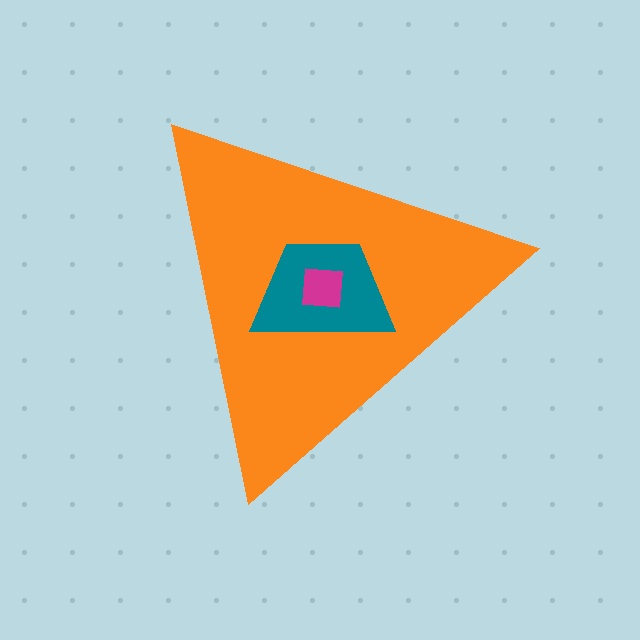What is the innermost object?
The magenta square.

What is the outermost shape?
The orange triangle.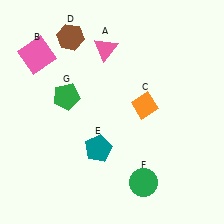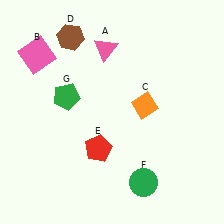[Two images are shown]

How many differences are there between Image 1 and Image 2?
There is 1 difference between the two images.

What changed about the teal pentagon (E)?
In Image 1, E is teal. In Image 2, it changed to red.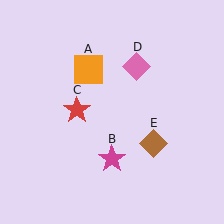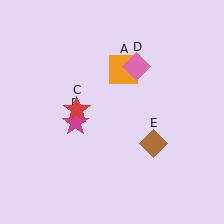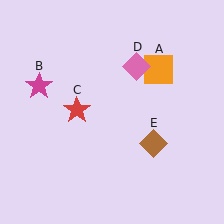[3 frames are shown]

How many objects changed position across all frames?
2 objects changed position: orange square (object A), magenta star (object B).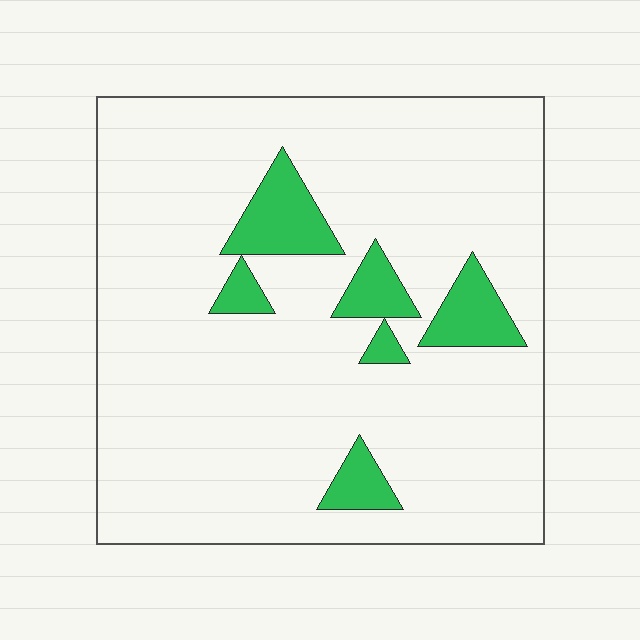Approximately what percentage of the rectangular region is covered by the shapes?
Approximately 10%.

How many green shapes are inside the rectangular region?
6.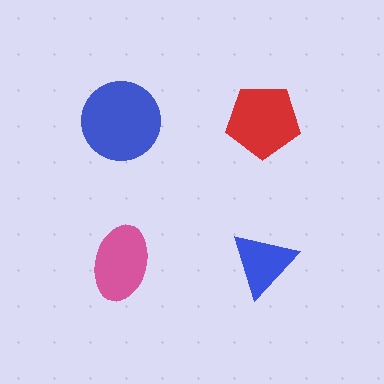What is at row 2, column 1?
A pink ellipse.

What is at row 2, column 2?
A blue triangle.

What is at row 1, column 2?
A red pentagon.